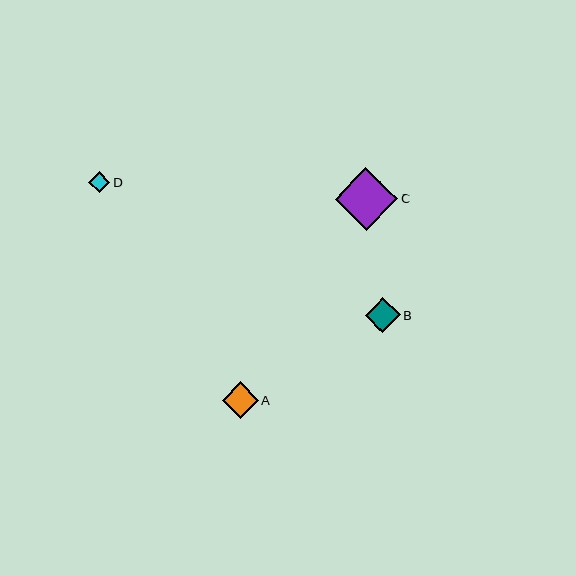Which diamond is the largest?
Diamond C is the largest with a size of approximately 63 pixels.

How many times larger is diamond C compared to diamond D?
Diamond C is approximately 3.0 times the size of diamond D.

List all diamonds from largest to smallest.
From largest to smallest: C, A, B, D.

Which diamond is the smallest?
Diamond D is the smallest with a size of approximately 21 pixels.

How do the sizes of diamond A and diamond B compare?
Diamond A and diamond B are approximately the same size.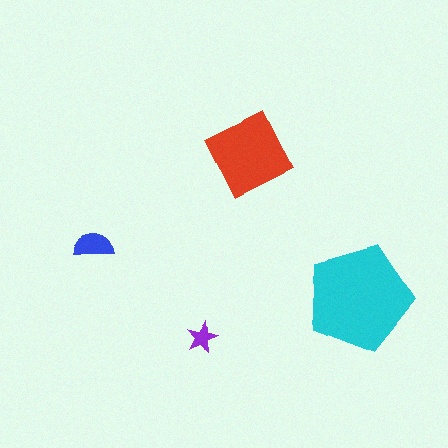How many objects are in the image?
There are 4 objects in the image.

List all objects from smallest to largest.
The purple star, the blue semicircle, the red diamond, the cyan pentagon.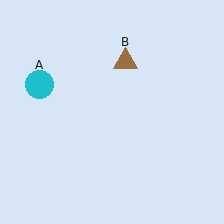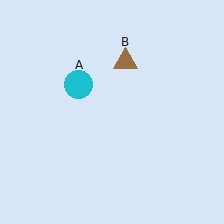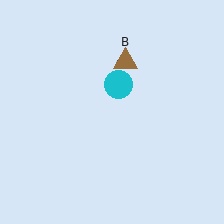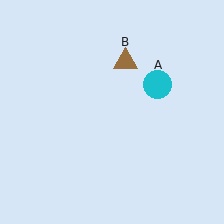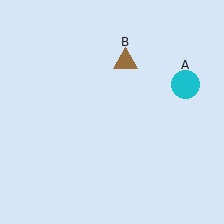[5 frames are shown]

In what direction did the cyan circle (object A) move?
The cyan circle (object A) moved right.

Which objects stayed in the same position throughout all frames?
Brown triangle (object B) remained stationary.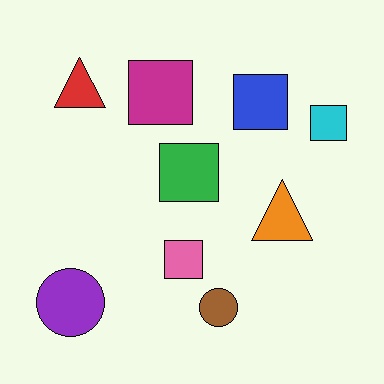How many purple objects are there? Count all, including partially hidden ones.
There is 1 purple object.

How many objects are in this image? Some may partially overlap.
There are 9 objects.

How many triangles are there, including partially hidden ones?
There are 2 triangles.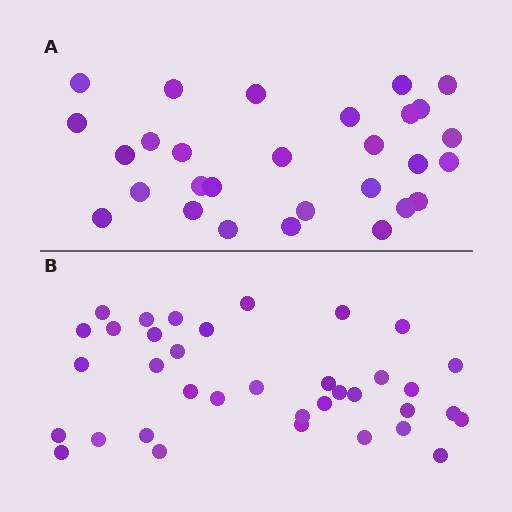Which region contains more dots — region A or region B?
Region B (the bottom region) has more dots.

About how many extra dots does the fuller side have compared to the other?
Region B has roughly 8 or so more dots than region A.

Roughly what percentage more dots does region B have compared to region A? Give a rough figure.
About 25% more.